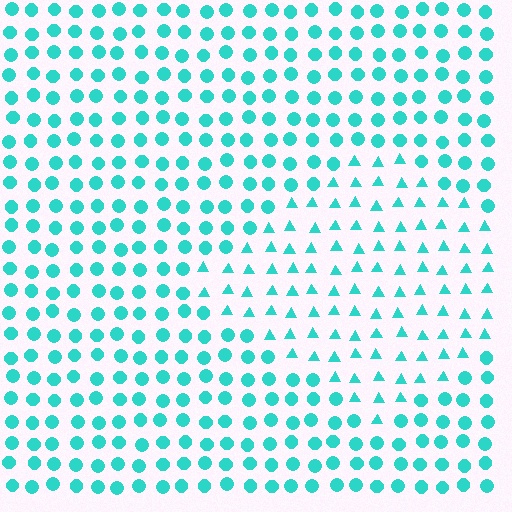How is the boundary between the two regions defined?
The boundary is defined by a change in element shape: triangles inside vs. circles outside. All elements share the same color and spacing.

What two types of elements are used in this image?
The image uses triangles inside the diamond region and circles outside it.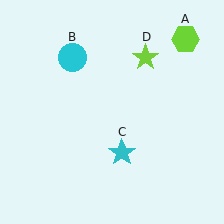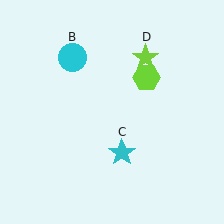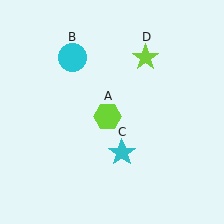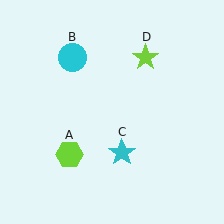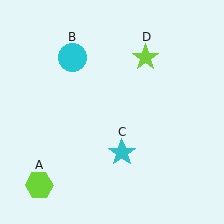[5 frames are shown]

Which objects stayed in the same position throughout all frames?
Cyan circle (object B) and cyan star (object C) and lime star (object D) remained stationary.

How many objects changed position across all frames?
1 object changed position: lime hexagon (object A).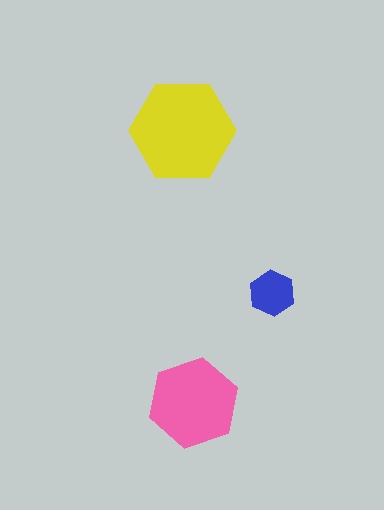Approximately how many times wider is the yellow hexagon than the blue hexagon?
About 2.5 times wider.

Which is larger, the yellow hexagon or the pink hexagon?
The yellow one.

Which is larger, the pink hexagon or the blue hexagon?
The pink one.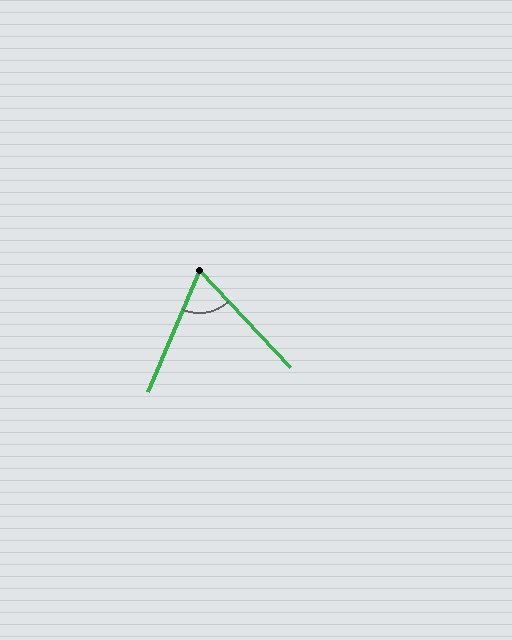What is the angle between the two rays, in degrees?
Approximately 66 degrees.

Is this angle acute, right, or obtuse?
It is acute.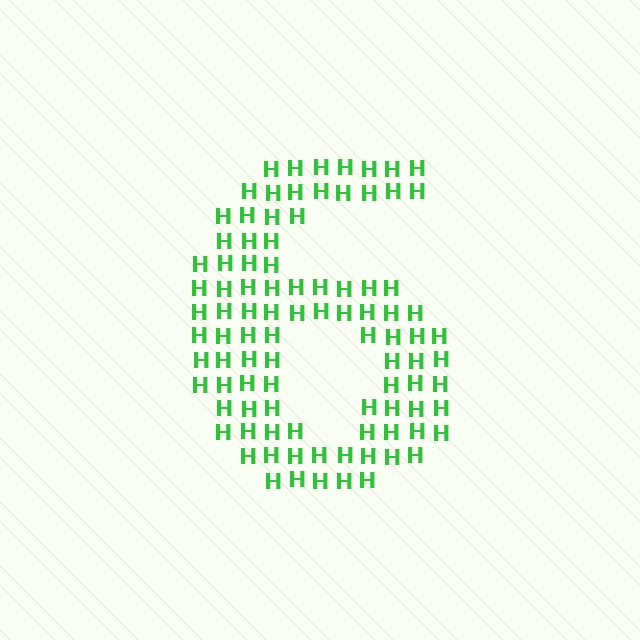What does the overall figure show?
The overall figure shows the digit 6.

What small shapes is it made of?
It is made of small letter H's.